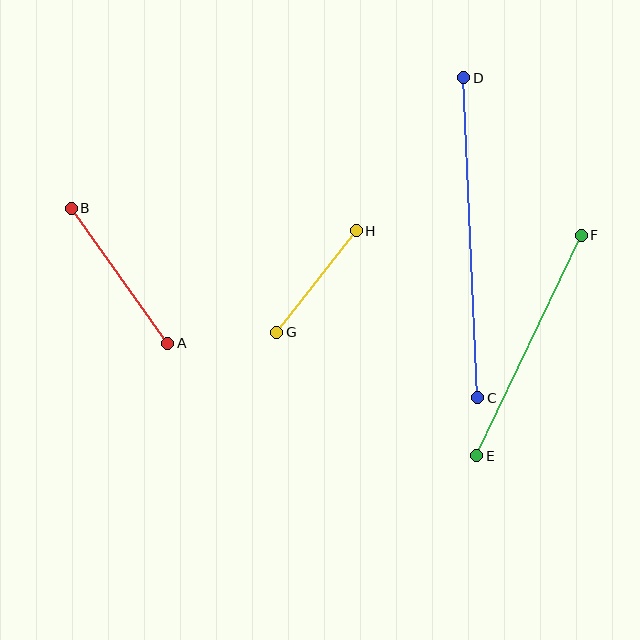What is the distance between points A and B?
The distance is approximately 166 pixels.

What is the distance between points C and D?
The distance is approximately 321 pixels.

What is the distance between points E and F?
The distance is approximately 244 pixels.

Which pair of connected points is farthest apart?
Points C and D are farthest apart.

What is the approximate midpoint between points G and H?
The midpoint is at approximately (316, 282) pixels.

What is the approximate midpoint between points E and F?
The midpoint is at approximately (529, 345) pixels.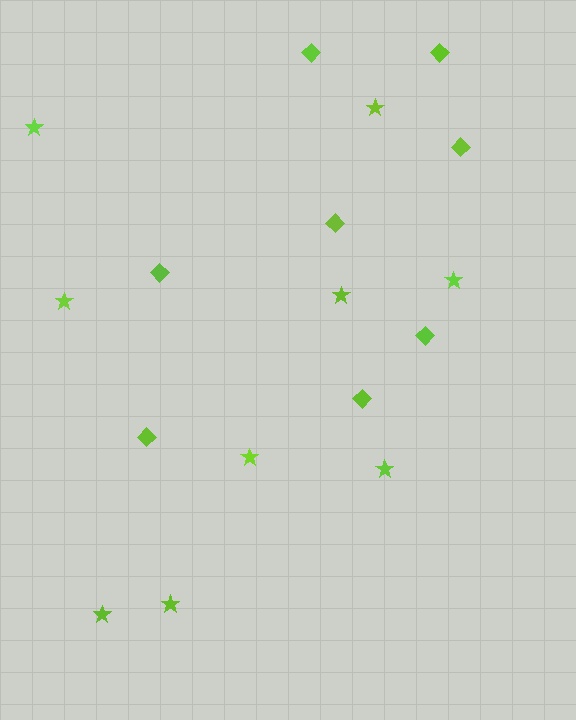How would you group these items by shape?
There are 2 groups: one group of diamonds (8) and one group of stars (9).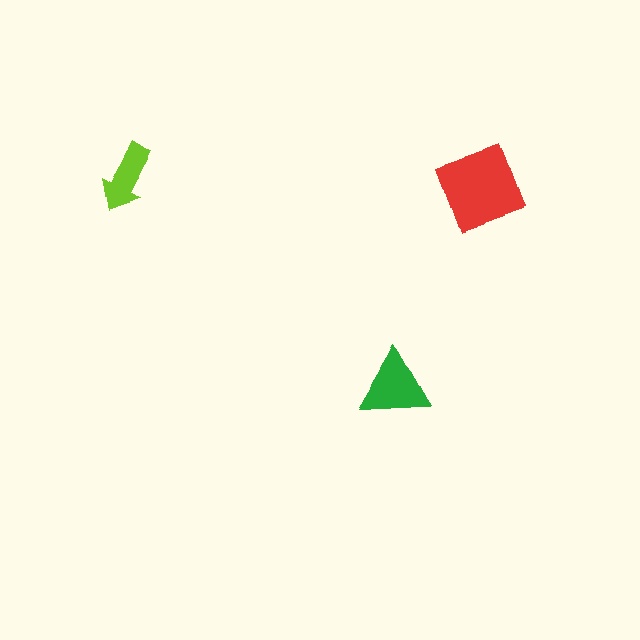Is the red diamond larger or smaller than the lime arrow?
Larger.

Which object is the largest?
The red diamond.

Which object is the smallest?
The lime arrow.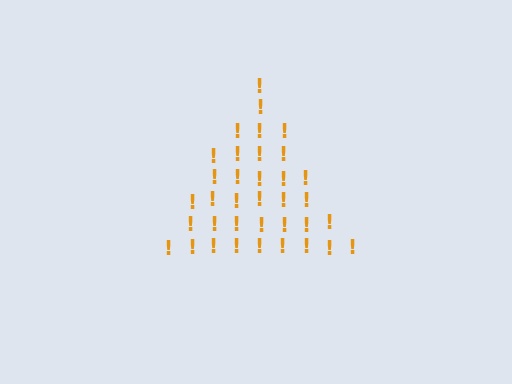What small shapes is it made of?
It is made of small exclamation marks.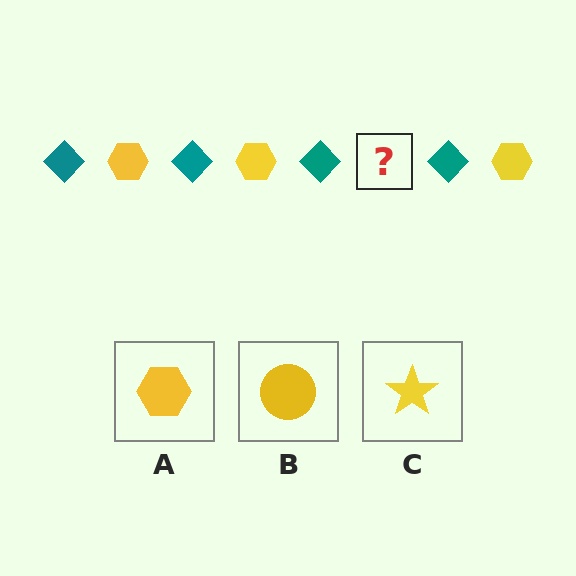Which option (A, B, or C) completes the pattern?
A.